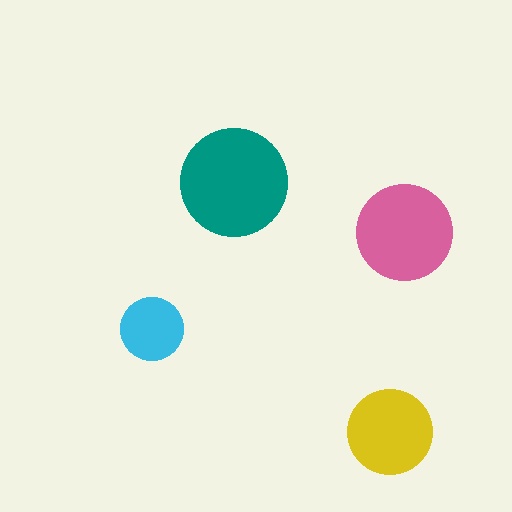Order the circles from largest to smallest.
the teal one, the pink one, the yellow one, the cyan one.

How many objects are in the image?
There are 4 objects in the image.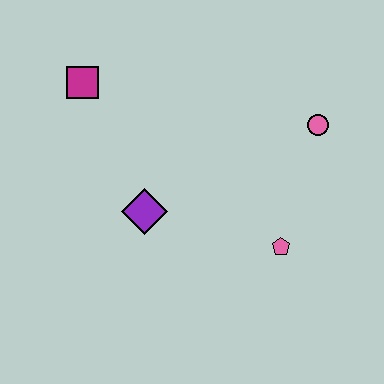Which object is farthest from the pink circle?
The magenta square is farthest from the pink circle.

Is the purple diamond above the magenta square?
No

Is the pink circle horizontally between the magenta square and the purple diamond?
No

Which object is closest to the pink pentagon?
The pink circle is closest to the pink pentagon.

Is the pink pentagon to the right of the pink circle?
No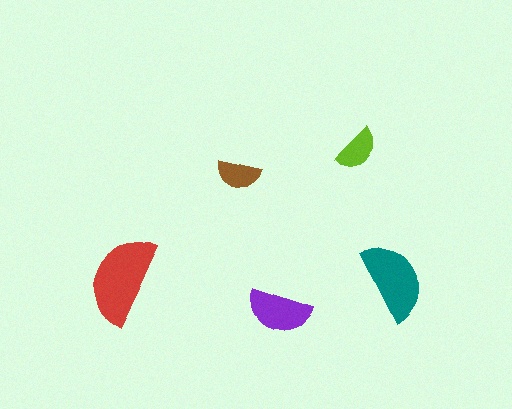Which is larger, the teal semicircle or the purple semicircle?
The teal one.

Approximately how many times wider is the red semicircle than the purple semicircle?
About 1.5 times wider.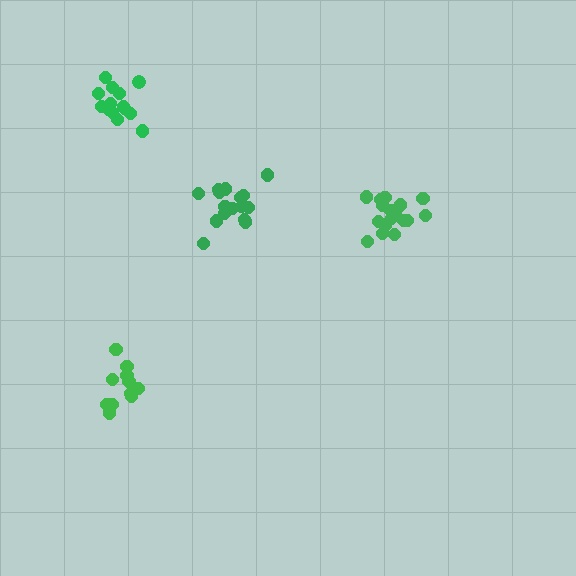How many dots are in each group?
Group 1: 16 dots, Group 2: 14 dots, Group 3: 11 dots, Group 4: 17 dots (58 total).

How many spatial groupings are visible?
There are 4 spatial groupings.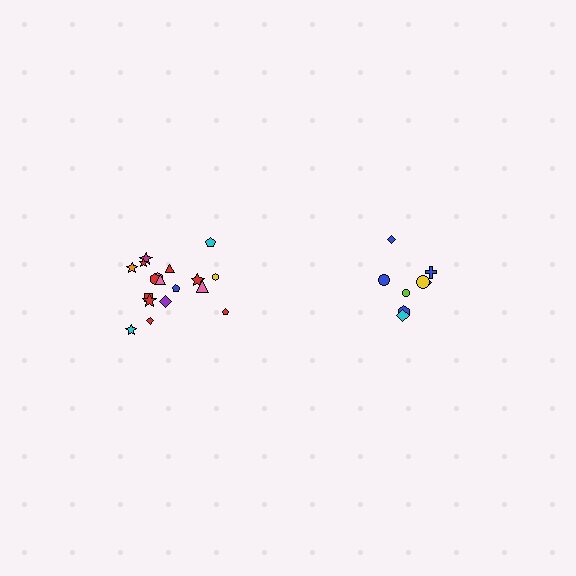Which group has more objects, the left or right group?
The left group.